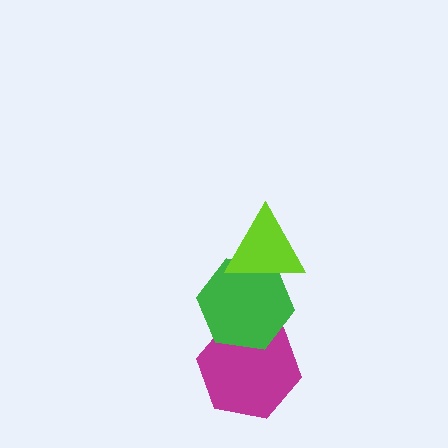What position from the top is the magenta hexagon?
The magenta hexagon is 3rd from the top.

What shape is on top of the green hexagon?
The lime triangle is on top of the green hexagon.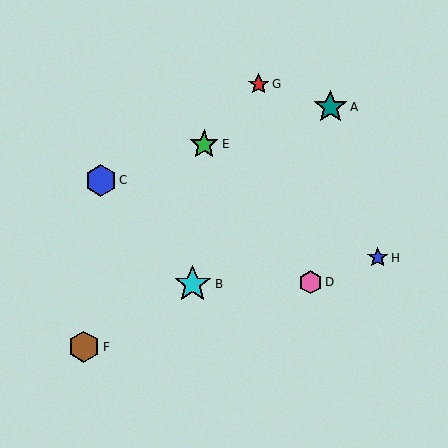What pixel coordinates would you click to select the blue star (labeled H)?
Click at (378, 258) to select the blue star H.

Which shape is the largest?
The cyan star (labeled B) is the largest.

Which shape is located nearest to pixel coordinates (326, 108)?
The teal star (labeled A) at (330, 107) is nearest to that location.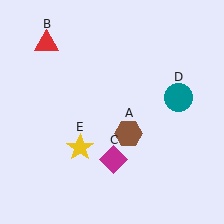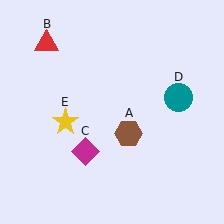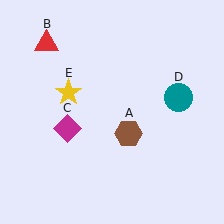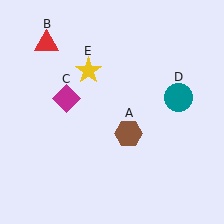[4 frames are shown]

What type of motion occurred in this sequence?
The magenta diamond (object C), yellow star (object E) rotated clockwise around the center of the scene.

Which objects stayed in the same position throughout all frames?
Brown hexagon (object A) and red triangle (object B) and teal circle (object D) remained stationary.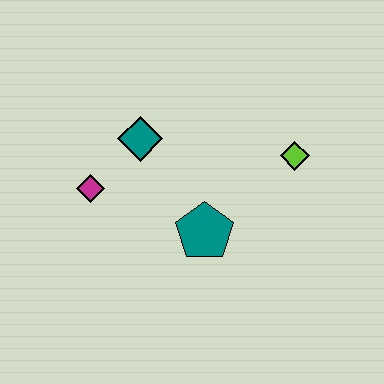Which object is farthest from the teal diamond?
The lime diamond is farthest from the teal diamond.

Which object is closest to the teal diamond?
The magenta diamond is closest to the teal diamond.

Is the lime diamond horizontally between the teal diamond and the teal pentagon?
No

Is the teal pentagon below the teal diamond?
Yes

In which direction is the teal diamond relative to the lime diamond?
The teal diamond is to the left of the lime diamond.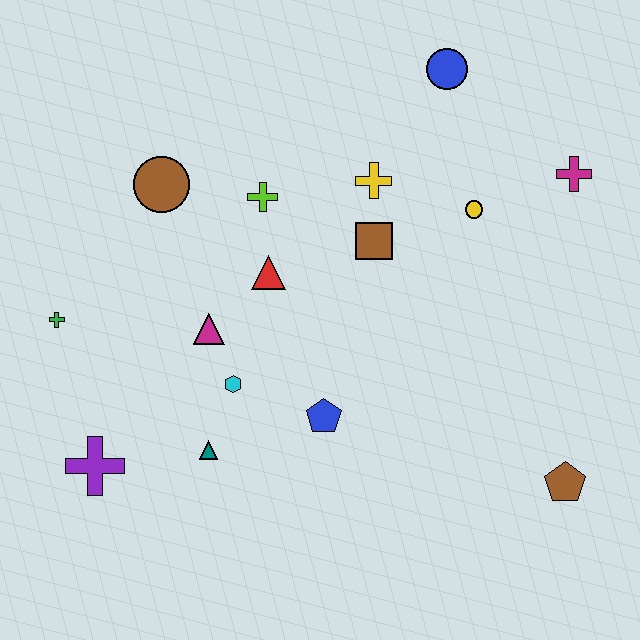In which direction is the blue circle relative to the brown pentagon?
The blue circle is above the brown pentagon.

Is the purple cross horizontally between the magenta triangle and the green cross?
Yes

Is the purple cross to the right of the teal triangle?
No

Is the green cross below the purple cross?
No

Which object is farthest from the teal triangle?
The magenta cross is farthest from the teal triangle.